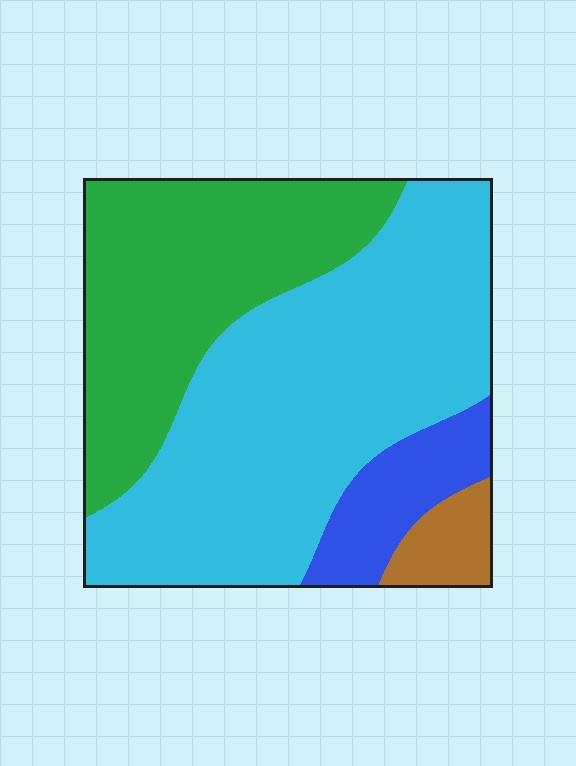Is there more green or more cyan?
Cyan.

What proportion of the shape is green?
Green covers 33% of the shape.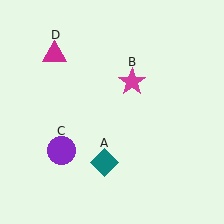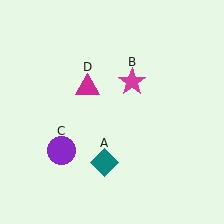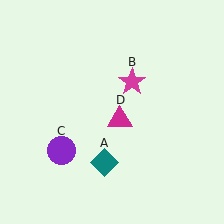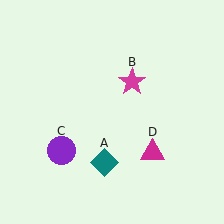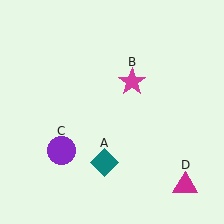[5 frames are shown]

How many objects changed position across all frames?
1 object changed position: magenta triangle (object D).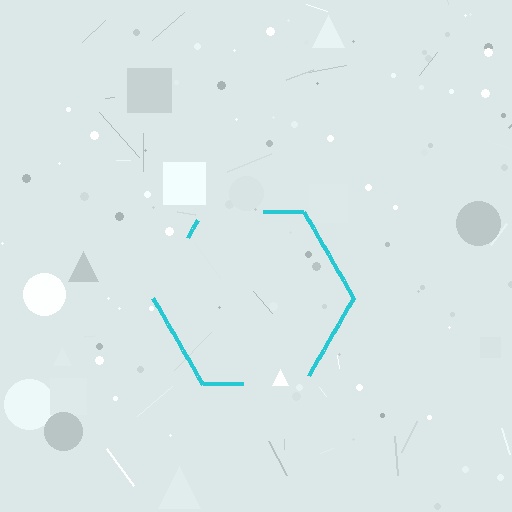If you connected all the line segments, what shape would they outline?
They would outline a hexagon.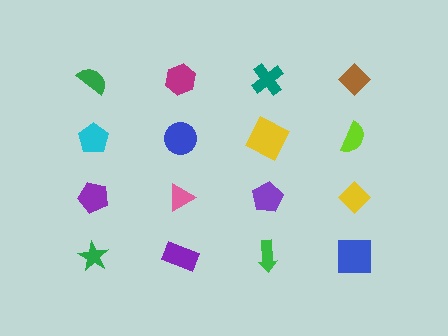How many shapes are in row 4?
4 shapes.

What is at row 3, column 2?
A pink triangle.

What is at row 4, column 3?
A green arrow.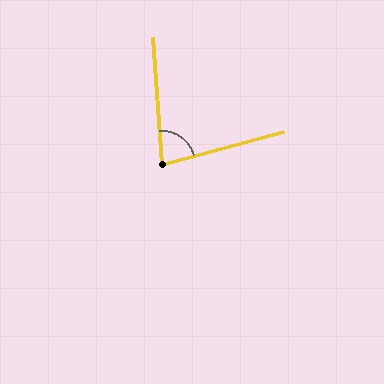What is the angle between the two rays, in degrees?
Approximately 79 degrees.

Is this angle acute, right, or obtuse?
It is acute.